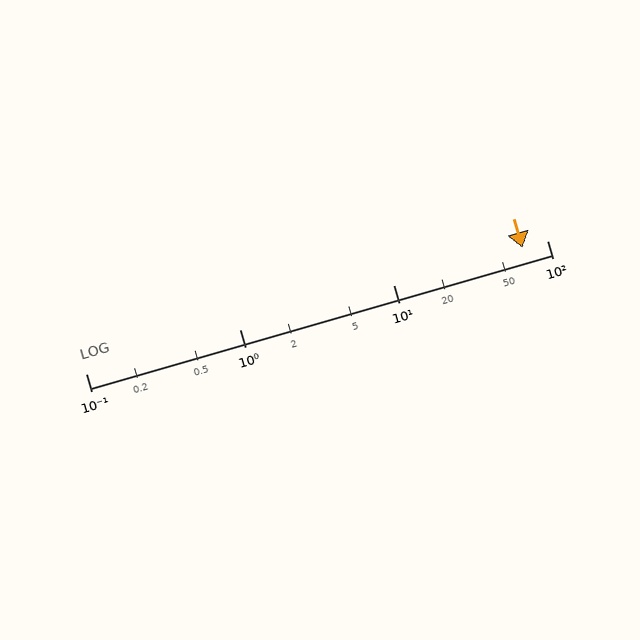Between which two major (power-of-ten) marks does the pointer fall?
The pointer is between 10 and 100.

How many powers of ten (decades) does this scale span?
The scale spans 3 decades, from 0.1 to 100.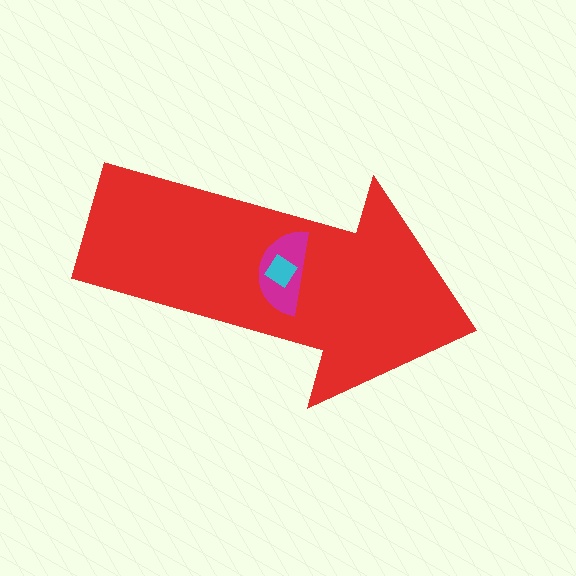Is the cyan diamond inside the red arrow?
Yes.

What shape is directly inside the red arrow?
The magenta semicircle.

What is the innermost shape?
The cyan diamond.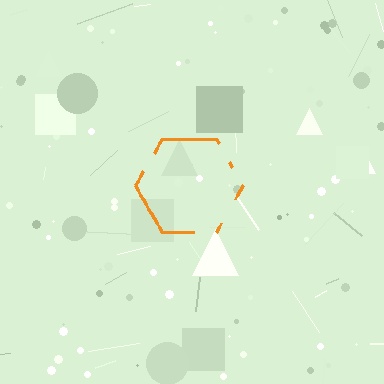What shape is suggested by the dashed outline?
The dashed outline suggests a hexagon.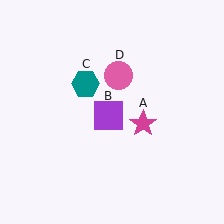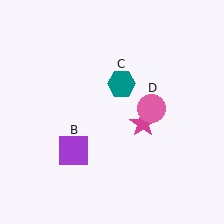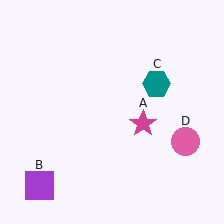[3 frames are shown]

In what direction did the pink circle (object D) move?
The pink circle (object D) moved down and to the right.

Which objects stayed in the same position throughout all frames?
Magenta star (object A) remained stationary.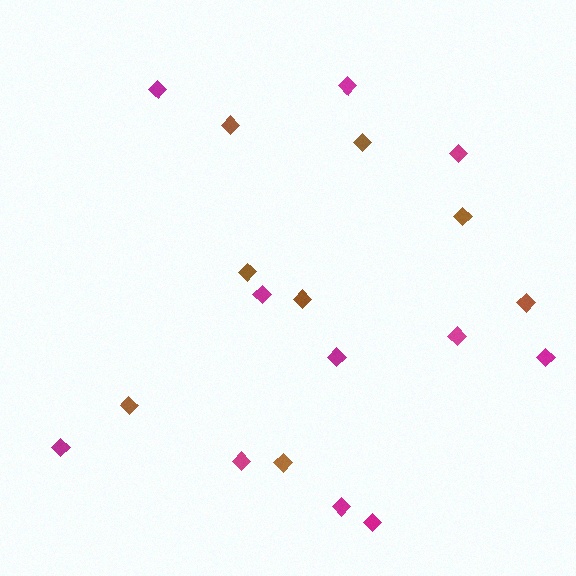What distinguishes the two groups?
There are 2 groups: one group of brown diamonds (8) and one group of magenta diamonds (11).